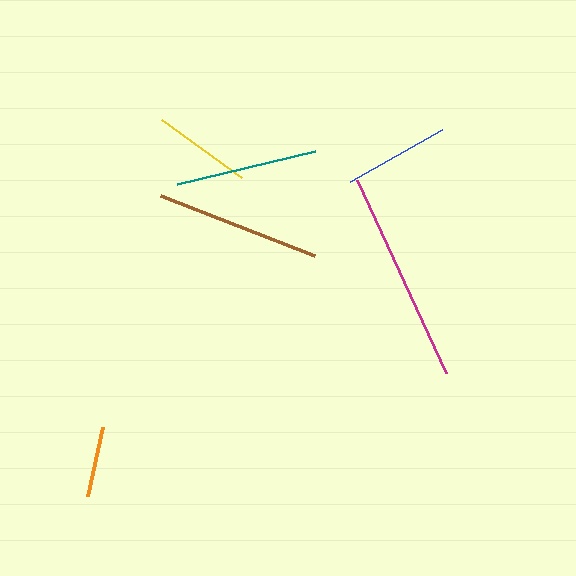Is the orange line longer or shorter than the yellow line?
The yellow line is longer than the orange line.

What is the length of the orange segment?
The orange segment is approximately 71 pixels long.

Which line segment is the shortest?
The orange line is the shortest at approximately 71 pixels.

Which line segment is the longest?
The magenta line is the longest at approximately 213 pixels.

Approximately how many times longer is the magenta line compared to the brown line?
The magenta line is approximately 1.3 times the length of the brown line.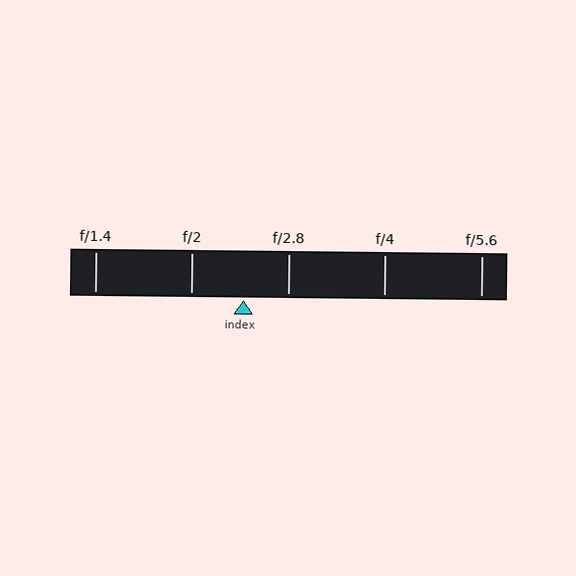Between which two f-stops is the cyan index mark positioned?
The index mark is between f/2 and f/2.8.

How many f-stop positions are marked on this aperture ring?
There are 5 f-stop positions marked.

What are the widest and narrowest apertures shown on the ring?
The widest aperture shown is f/1.4 and the narrowest is f/5.6.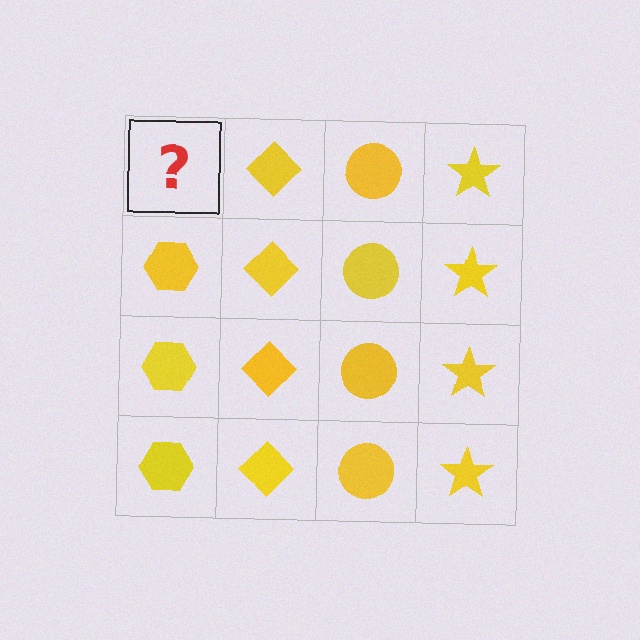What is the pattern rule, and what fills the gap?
The rule is that each column has a consistent shape. The gap should be filled with a yellow hexagon.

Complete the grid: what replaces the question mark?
The question mark should be replaced with a yellow hexagon.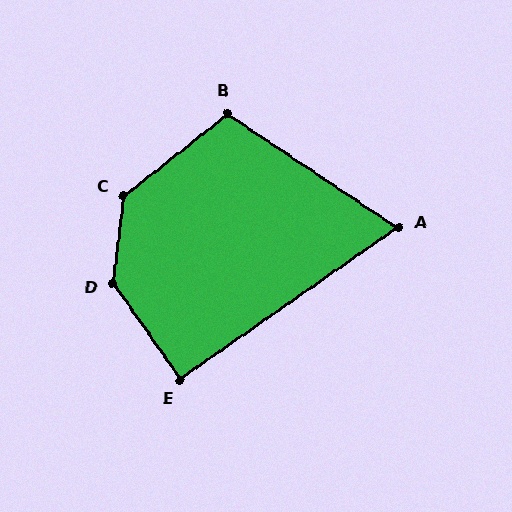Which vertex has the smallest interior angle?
A, at approximately 69 degrees.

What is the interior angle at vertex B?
Approximately 108 degrees (obtuse).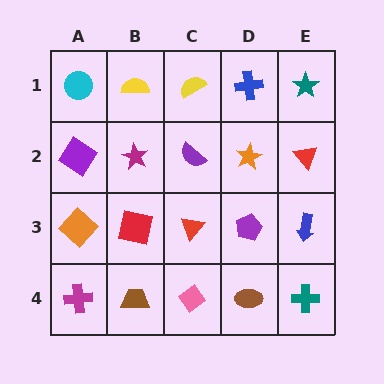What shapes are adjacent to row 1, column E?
A red triangle (row 2, column E), a blue cross (row 1, column D).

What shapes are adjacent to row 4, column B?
A red square (row 3, column B), a magenta cross (row 4, column A), a pink diamond (row 4, column C).